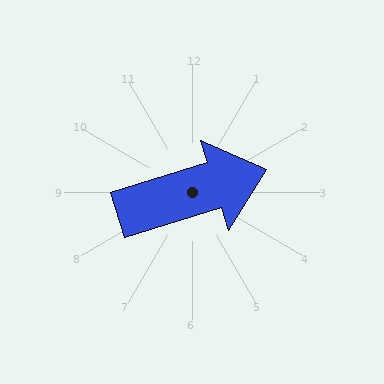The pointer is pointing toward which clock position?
Roughly 2 o'clock.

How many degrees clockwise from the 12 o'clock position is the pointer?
Approximately 73 degrees.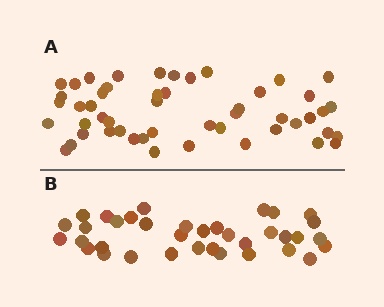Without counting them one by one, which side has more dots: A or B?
Region A (the top region) has more dots.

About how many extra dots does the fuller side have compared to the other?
Region A has approximately 15 more dots than region B.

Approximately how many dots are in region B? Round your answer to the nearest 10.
About 40 dots. (The exact count is 36, which rounds to 40.)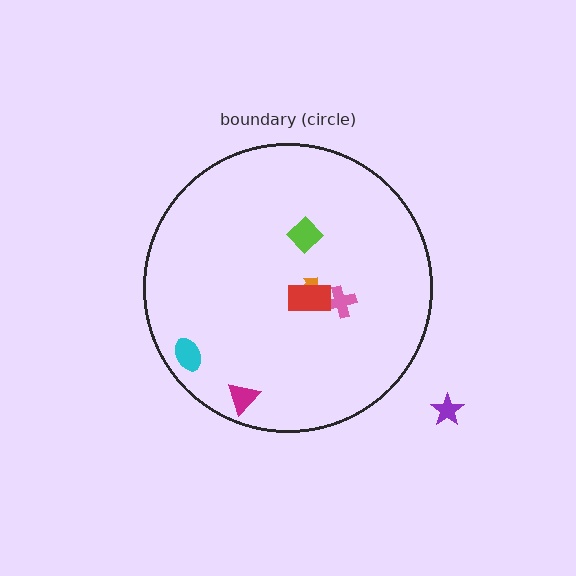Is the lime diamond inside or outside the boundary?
Inside.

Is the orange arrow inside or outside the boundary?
Inside.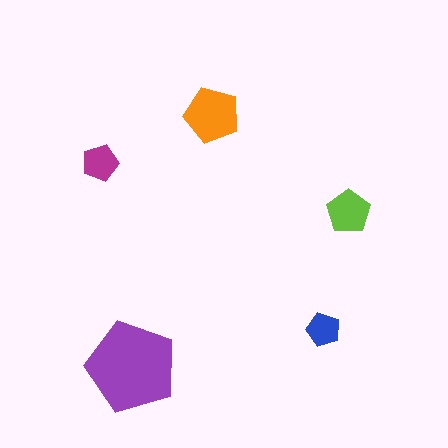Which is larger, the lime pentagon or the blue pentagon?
The lime one.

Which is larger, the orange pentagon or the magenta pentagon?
The orange one.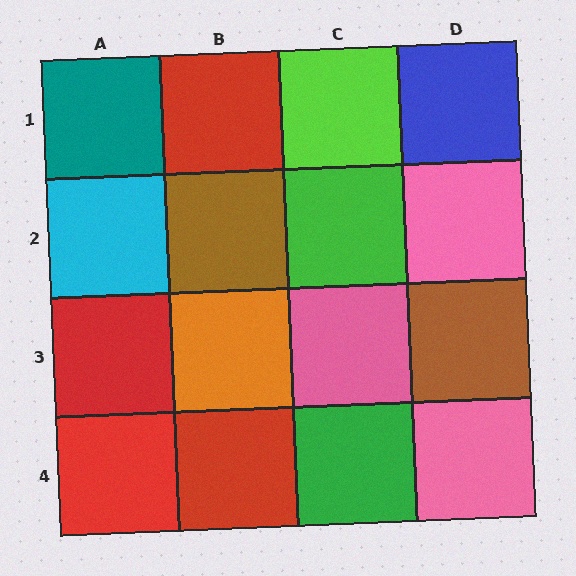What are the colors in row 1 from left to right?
Teal, red, lime, blue.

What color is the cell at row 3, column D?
Brown.